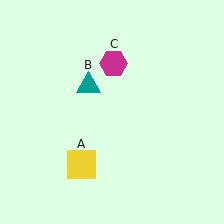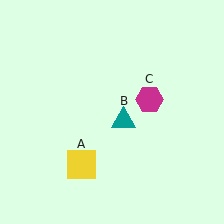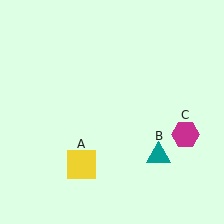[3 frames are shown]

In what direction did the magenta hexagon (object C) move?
The magenta hexagon (object C) moved down and to the right.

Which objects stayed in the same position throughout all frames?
Yellow square (object A) remained stationary.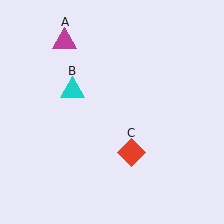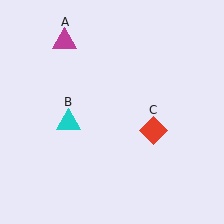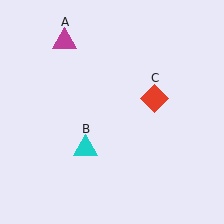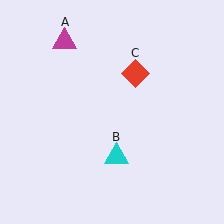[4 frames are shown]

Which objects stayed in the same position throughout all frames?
Magenta triangle (object A) remained stationary.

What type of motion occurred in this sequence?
The cyan triangle (object B), red diamond (object C) rotated counterclockwise around the center of the scene.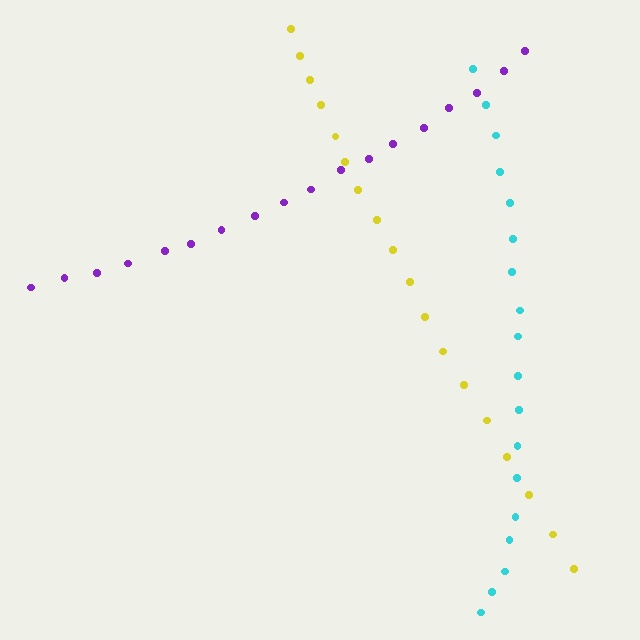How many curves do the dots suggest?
There are 3 distinct paths.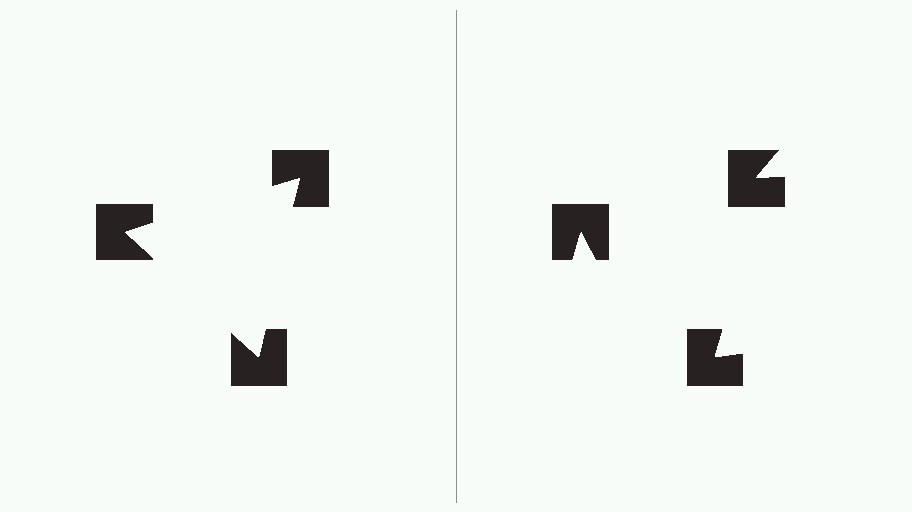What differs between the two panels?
The notched squares are positioned identically on both sides; only the wedge orientations differ. On the left they align to a triangle; on the right they are misaligned.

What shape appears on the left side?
An illusory triangle.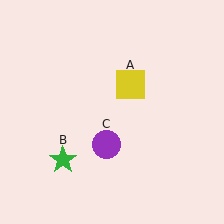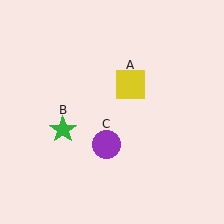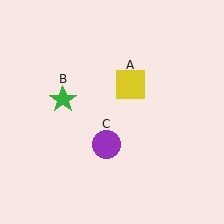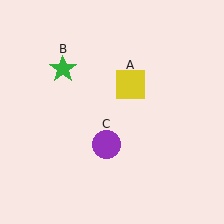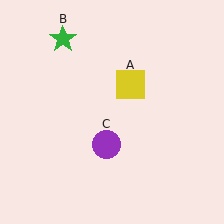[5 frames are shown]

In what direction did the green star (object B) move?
The green star (object B) moved up.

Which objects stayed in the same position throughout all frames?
Yellow square (object A) and purple circle (object C) remained stationary.